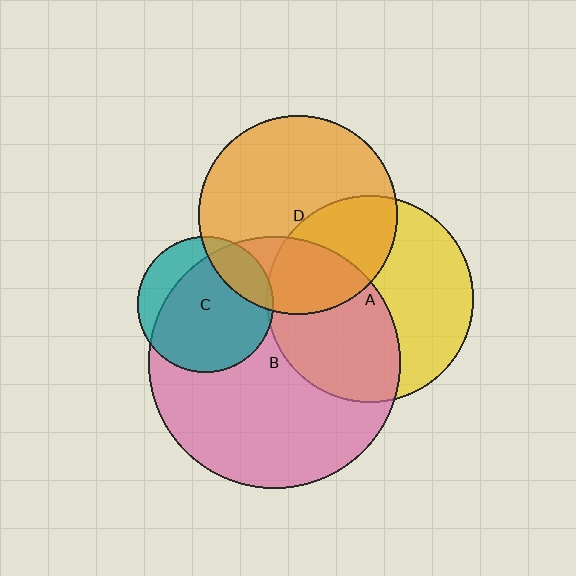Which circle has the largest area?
Circle B (pink).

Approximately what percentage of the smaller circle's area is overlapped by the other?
Approximately 50%.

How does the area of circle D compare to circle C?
Approximately 2.2 times.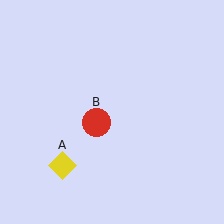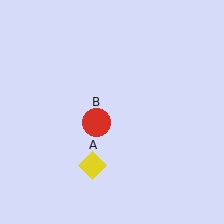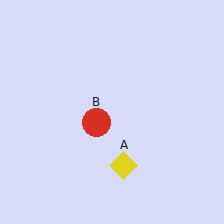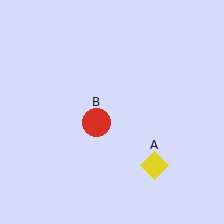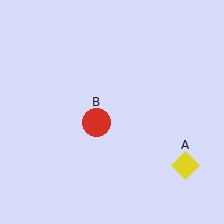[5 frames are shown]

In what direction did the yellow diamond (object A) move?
The yellow diamond (object A) moved right.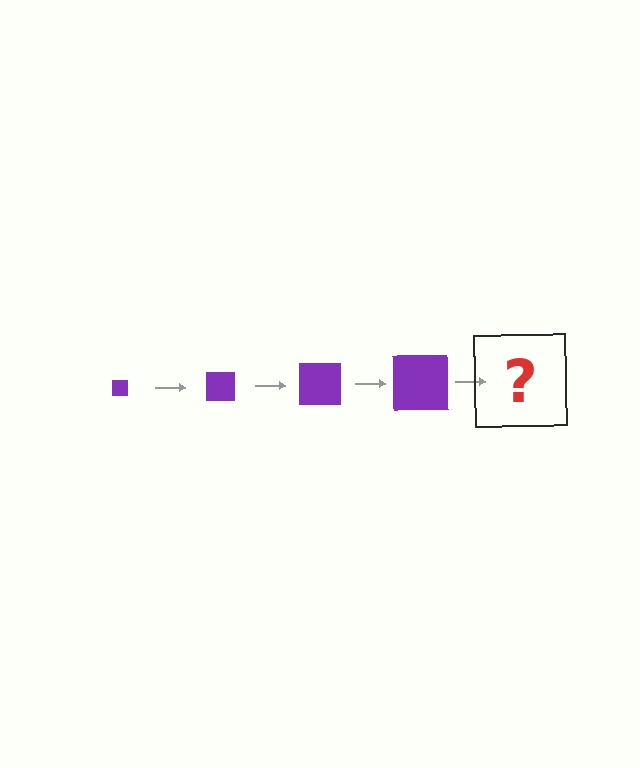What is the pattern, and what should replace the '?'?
The pattern is that the square gets progressively larger each step. The '?' should be a purple square, larger than the previous one.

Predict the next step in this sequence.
The next step is a purple square, larger than the previous one.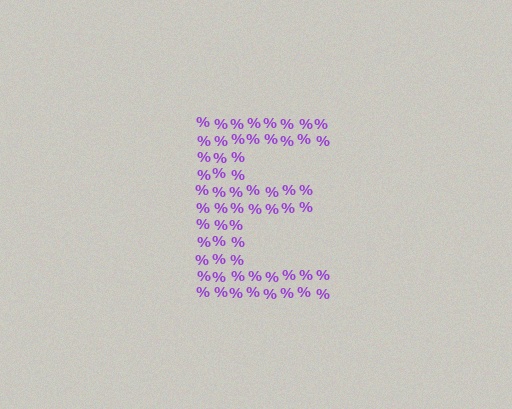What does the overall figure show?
The overall figure shows the letter E.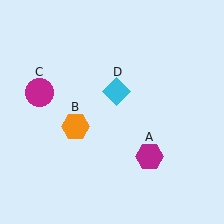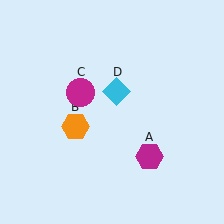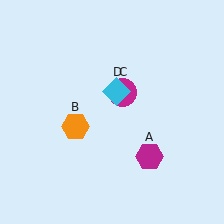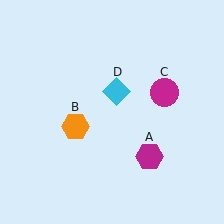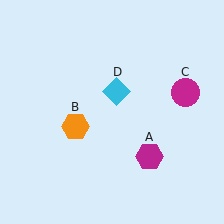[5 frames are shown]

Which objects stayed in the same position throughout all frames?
Magenta hexagon (object A) and orange hexagon (object B) and cyan diamond (object D) remained stationary.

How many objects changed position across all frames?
1 object changed position: magenta circle (object C).